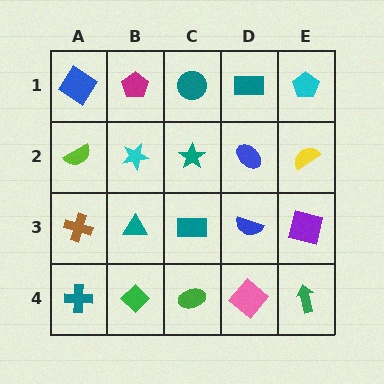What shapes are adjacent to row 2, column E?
A cyan pentagon (row 1, column E), a purple square (row 3, column E), a blue ellipse (row 2, column D).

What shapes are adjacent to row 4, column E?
A purple square (row 3, column E), a pink diamond (row 4, column D).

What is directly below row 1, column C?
A teal star.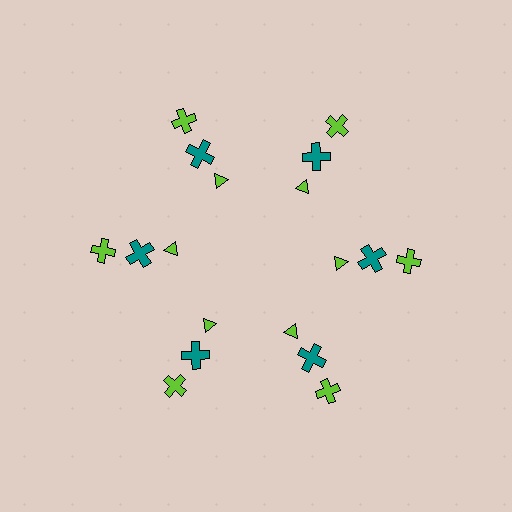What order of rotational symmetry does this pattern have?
This pattern has 6-fold rotational symmetry.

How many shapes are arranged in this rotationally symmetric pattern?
There are 18 shapes, arranged in 6 groups of 3.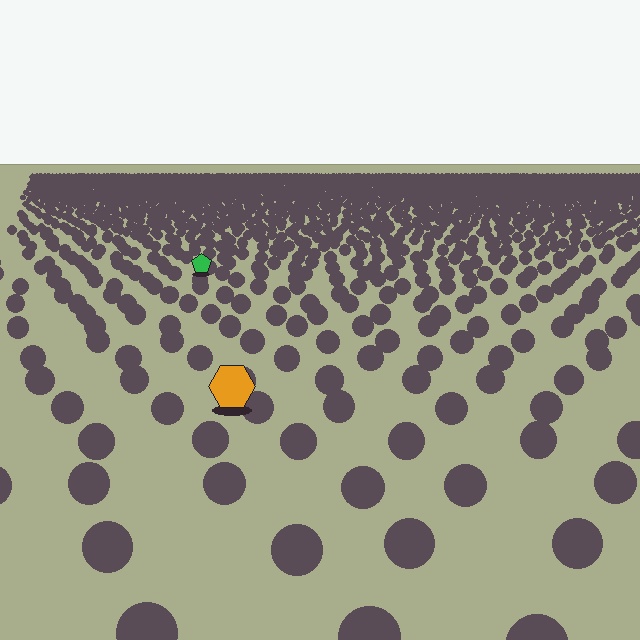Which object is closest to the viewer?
The orange hexagon is closest. The texture marks near it are larger and more spread out.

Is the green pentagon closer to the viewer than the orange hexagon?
No. The orange hexagon is closer — you can tell from the texture gradient: the ground texture is coarser near it.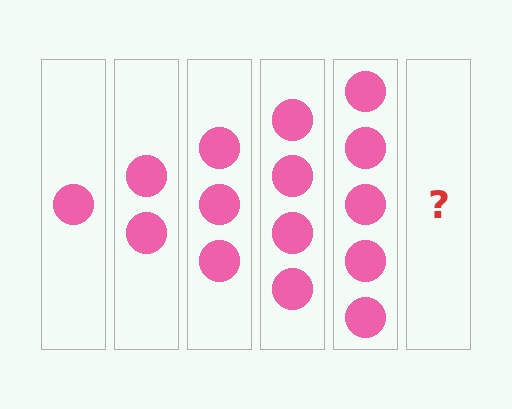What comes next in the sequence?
The next element should be 6 circles.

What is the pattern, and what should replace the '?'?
The pattern is that each step adds one more circle. The '?' should be 6 circles.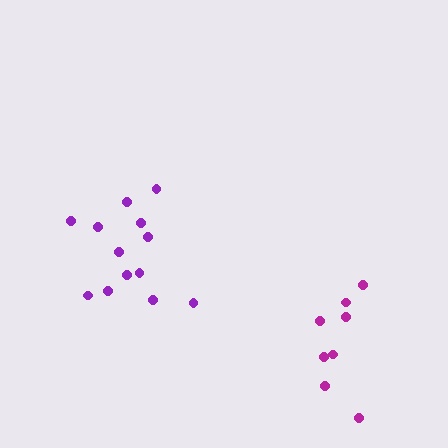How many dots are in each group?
Group 1: 13 dots, Group 2: 8 dots (21 total).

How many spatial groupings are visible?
There are 2 spatial groupings.